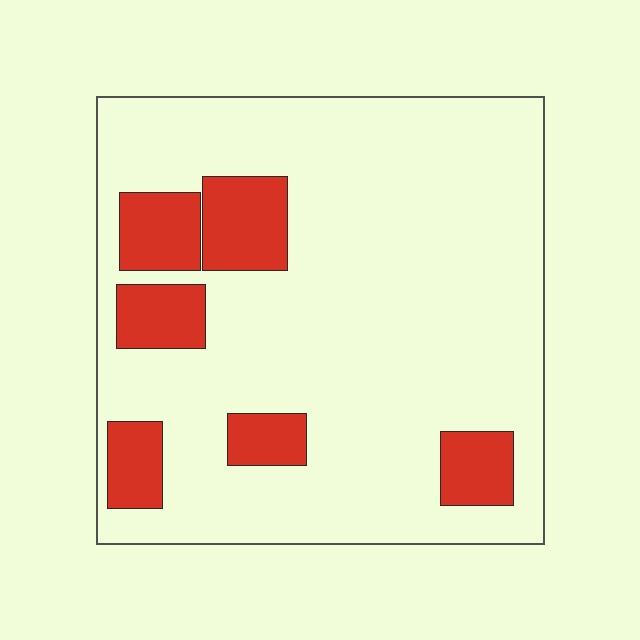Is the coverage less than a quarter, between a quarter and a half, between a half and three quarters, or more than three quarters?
Less than a quarter.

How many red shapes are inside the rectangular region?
6.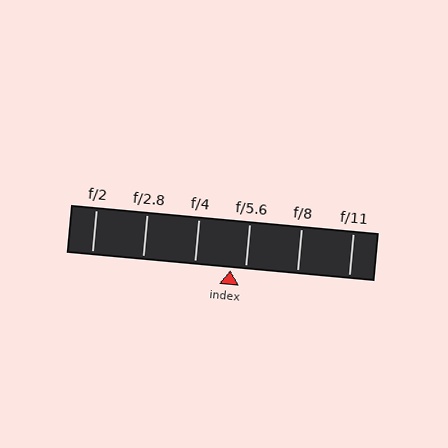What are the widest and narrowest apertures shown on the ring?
The widest aperture shown is f/2 and the narrowest is f/11.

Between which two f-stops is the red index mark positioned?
The index mark is between f/4 and f/5.6.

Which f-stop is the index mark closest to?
The index mark is closest to f/5.6.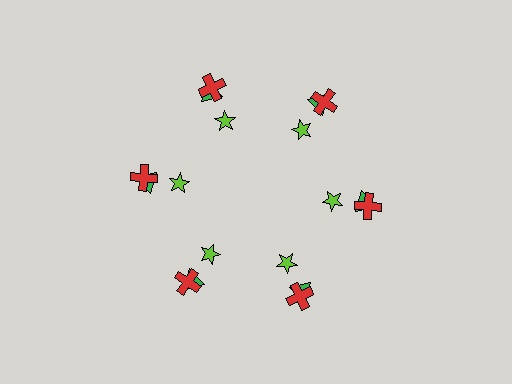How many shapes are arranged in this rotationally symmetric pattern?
There are 18 shapes, arranged in 6 groups of 3.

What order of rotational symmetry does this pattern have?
This pattern has 6-fold rotational symmetry.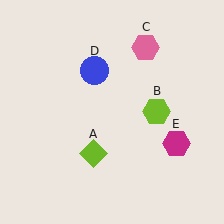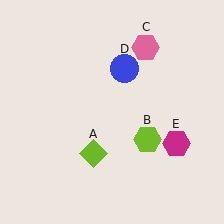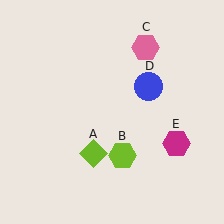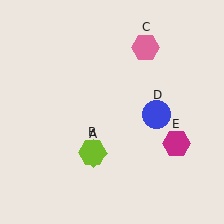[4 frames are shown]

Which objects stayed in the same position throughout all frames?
Lime diamond (object A) and pink hexagon (object C) and magenta hexagon (object E) remained stationary.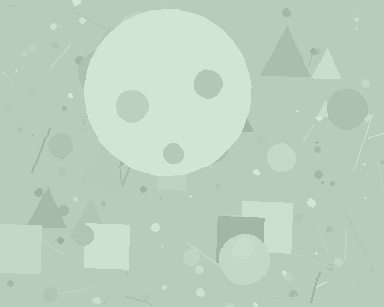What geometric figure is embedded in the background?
A circle is embedded in the background.